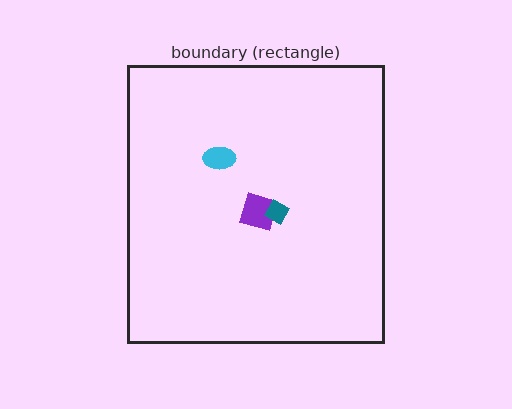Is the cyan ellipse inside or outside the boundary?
Inside.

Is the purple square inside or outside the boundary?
Inside.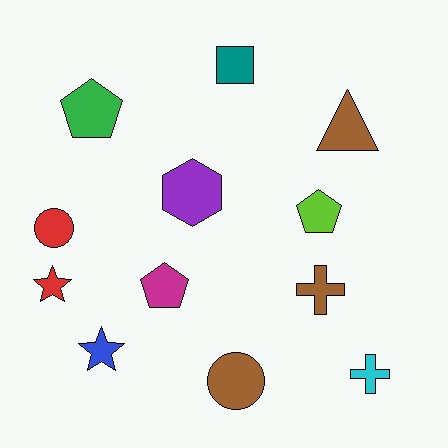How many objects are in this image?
There are 12 objects.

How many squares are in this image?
There is 1 square.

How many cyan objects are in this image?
There is 1 cyan object.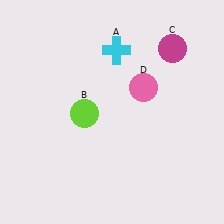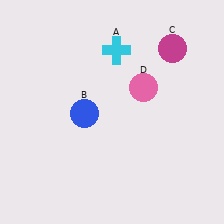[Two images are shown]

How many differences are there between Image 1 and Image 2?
There is 1 difference between the two images.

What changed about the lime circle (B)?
In Image 1, B is lime. In Image 2, it changed to blue.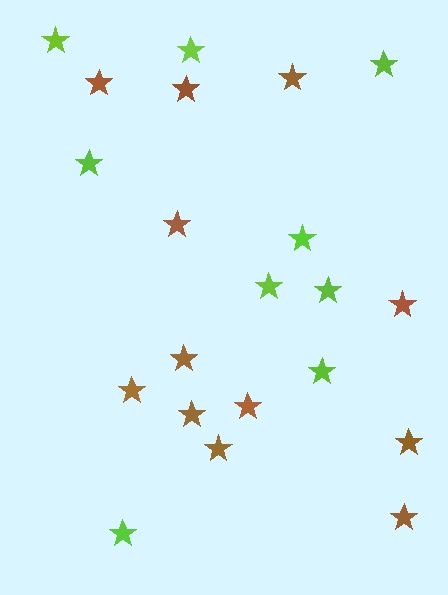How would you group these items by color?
There are 2 groups: one group of lime stars (9) and one group of brown stars (12).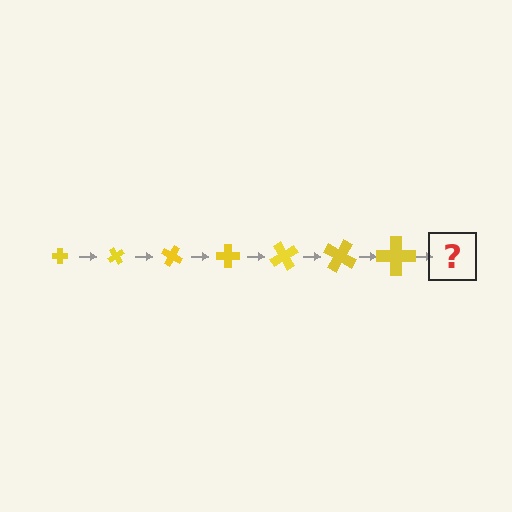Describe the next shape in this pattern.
It should be a cross, larger than the previous one and rotated 420 degrees from the start.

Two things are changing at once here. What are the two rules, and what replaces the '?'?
The two rules are that the cross grows larger each step and it rotates 60 degrees each step. The '?' should be a cross, larger than the previous one and rotated 420 degrees from the start.